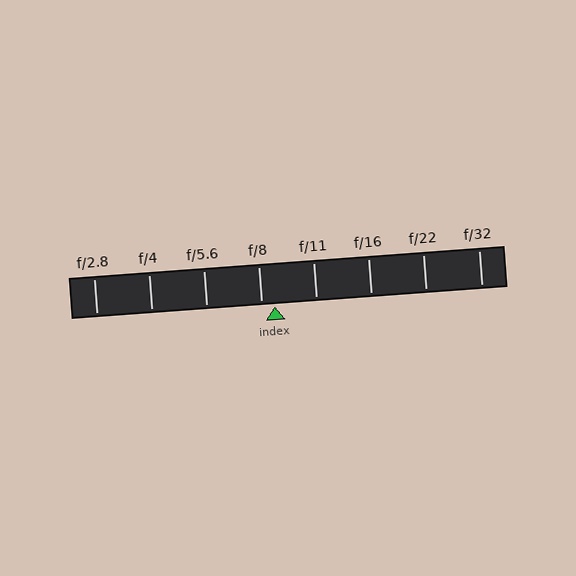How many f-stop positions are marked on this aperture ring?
There are 8 f-stop positions marked.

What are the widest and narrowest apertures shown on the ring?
The widest aperture shown is f/2.8 and the narrowest is f/32.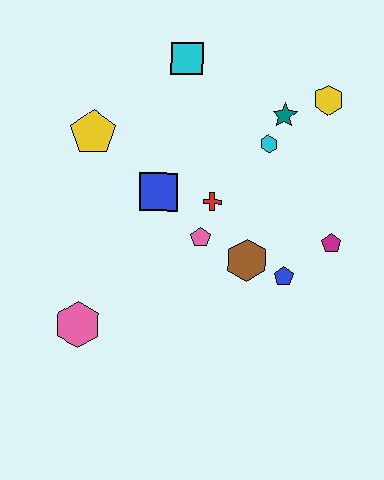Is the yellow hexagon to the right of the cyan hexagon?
Yes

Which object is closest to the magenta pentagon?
The blue pentagon is closest to the magenta pentagon.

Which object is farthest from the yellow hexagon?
The pink hexagon is farthest from the yellow hexagon.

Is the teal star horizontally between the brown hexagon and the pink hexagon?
No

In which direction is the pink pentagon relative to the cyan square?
The pink pentagon is below the cyan square.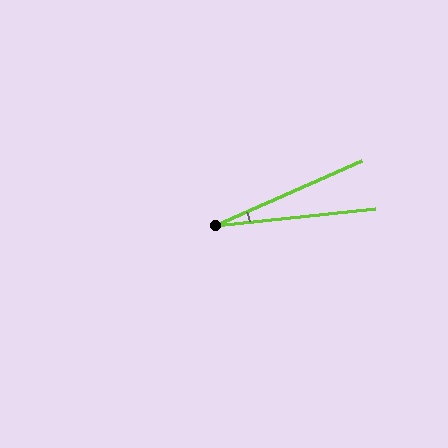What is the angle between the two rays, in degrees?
Approximately 18 degrees.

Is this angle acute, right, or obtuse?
It is acute.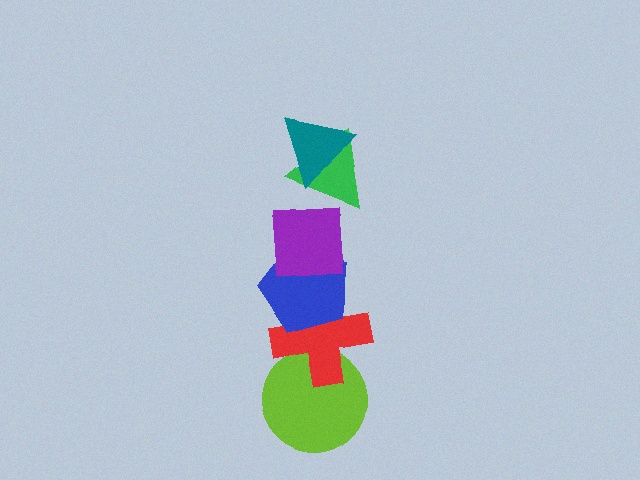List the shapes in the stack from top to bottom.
From top to bottom: the teal triangle, the green triangle, the purple square, the blue pentagon, the red cross, the lime circle.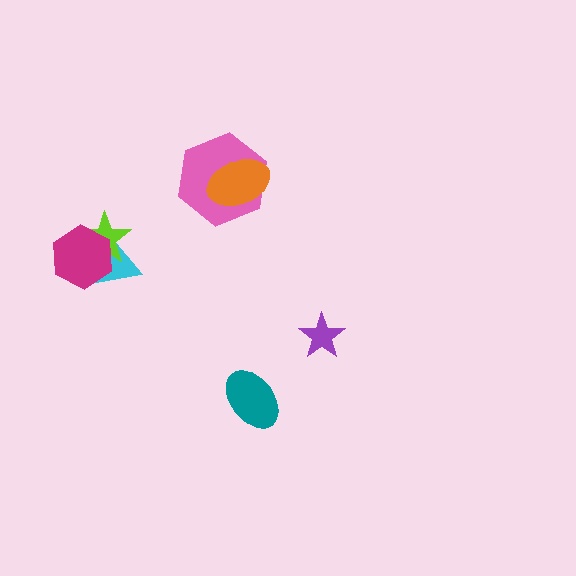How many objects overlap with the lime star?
2 objects overlap with the lime star.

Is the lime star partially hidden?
Yes, it is partially covered by another shape.